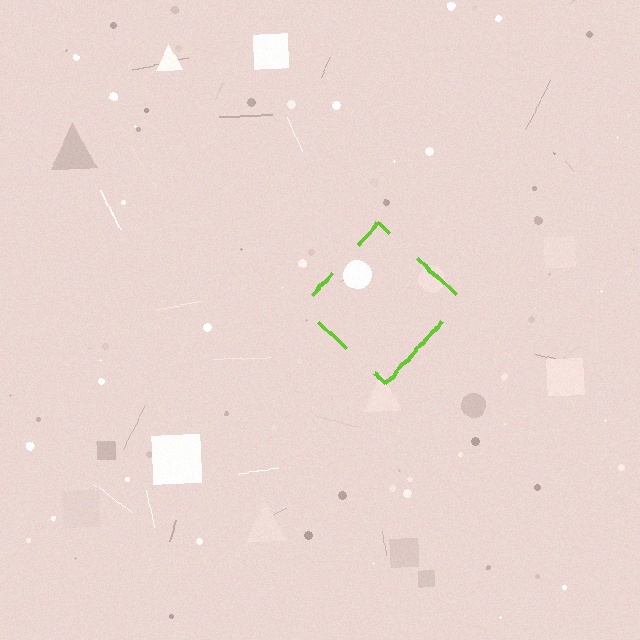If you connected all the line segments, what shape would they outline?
They would outline a diamond.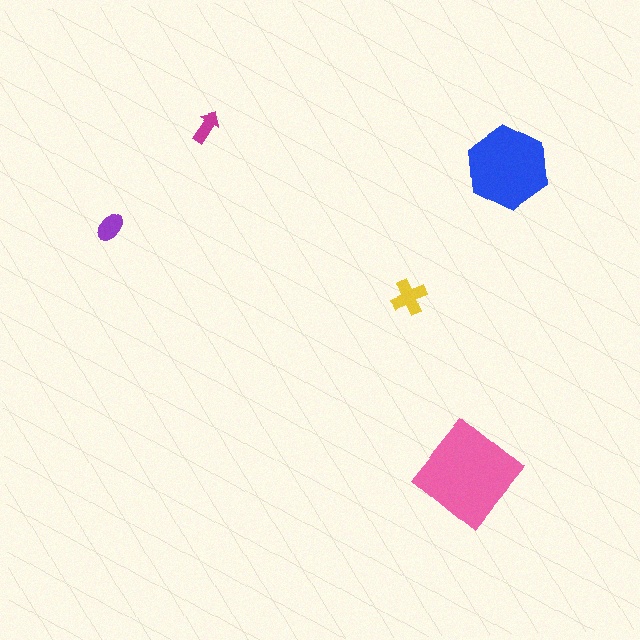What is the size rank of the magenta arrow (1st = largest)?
5th.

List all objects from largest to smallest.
The pink diamond, the blue hexagon, the yellow cross, the purple ellipse, the magenta arrow.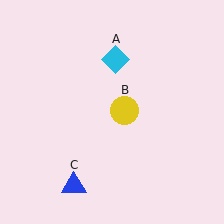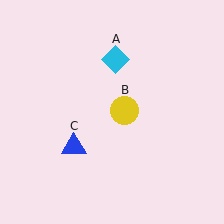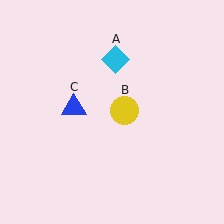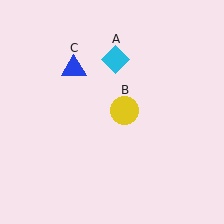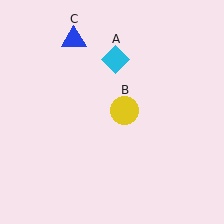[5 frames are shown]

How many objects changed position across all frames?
1 object changed position: blue triangle (object C).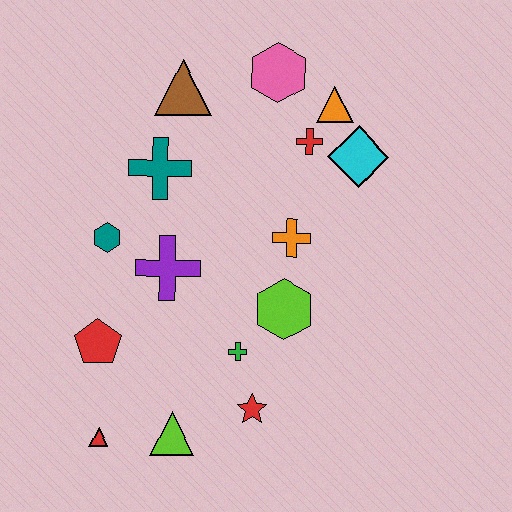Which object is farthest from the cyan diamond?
The red triangle is farthest from the cyan diamond.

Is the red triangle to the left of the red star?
Yes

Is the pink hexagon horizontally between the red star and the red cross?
Yes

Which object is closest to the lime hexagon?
The green cross is closest to the lime hexagon.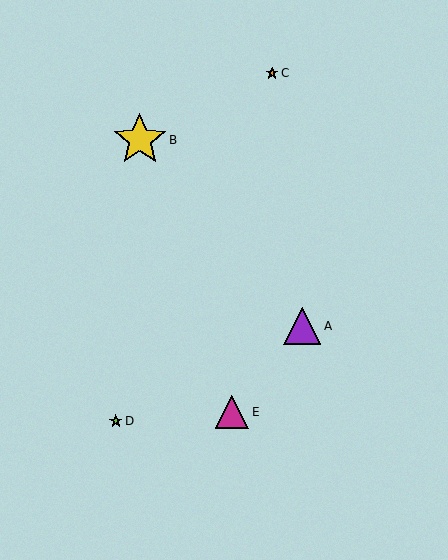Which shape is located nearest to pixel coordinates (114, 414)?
The lime star (labeled D) at (116, 421) is nearest to that location.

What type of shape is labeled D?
Shape D is a lime star.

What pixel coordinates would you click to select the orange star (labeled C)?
Click at (272, 73) to select the orange star C.